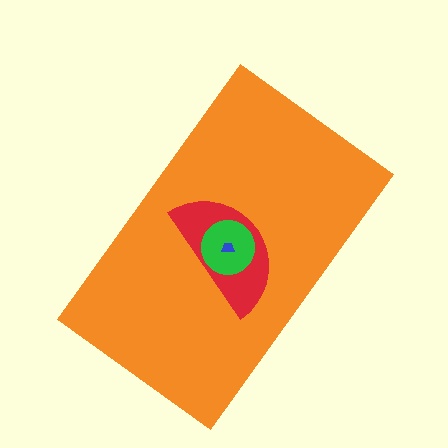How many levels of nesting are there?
4.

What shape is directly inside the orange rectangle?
The red semicircle.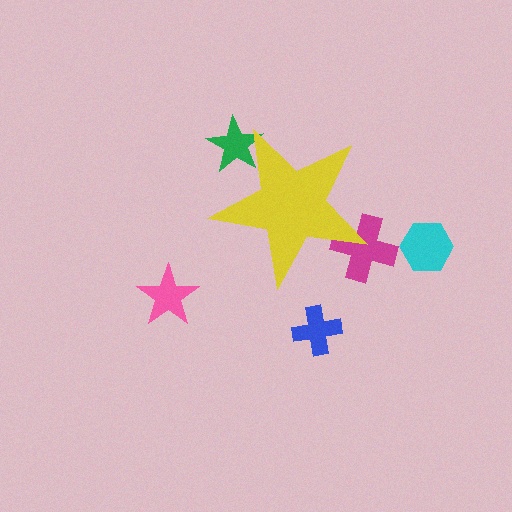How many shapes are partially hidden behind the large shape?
2 shapes are partially hidden.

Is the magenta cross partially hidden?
Yes, the magenta cross is partially hidden behind the yellow star.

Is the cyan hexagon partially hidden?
No, the cyan hexagon is fully visible.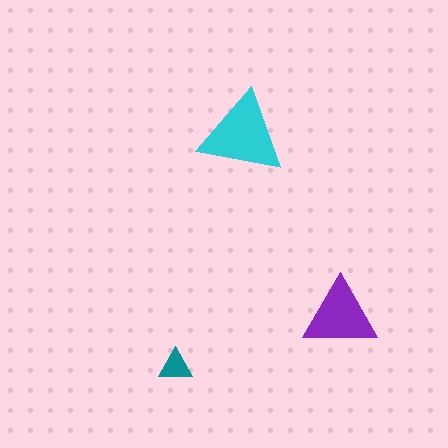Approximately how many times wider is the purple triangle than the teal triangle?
About 2 times wider.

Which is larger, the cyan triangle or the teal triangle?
The cyan one.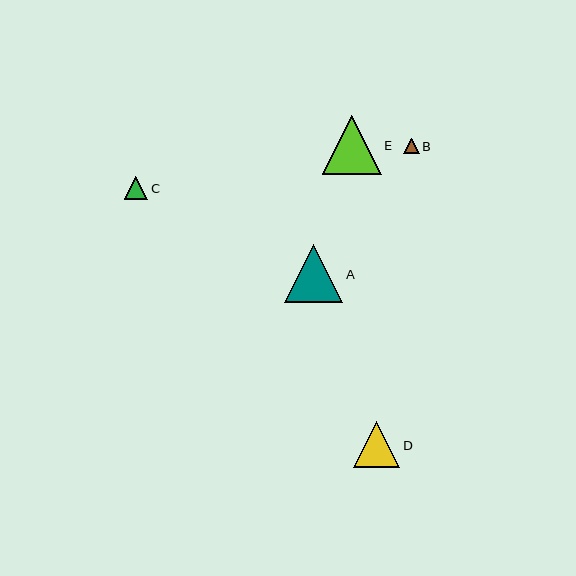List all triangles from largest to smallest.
From largest to smallest: E, A, D, C, B.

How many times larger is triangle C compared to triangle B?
Triangle C is approximately 1.5 times the size of triangle B.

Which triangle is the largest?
Triangle E is the largest with a size of approximately 59 pixels.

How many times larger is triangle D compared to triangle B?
Triangle D is approximately 3.0 times the size of triangle B.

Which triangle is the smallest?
Triangle B is the smallest with a size of approximately 15 pixels.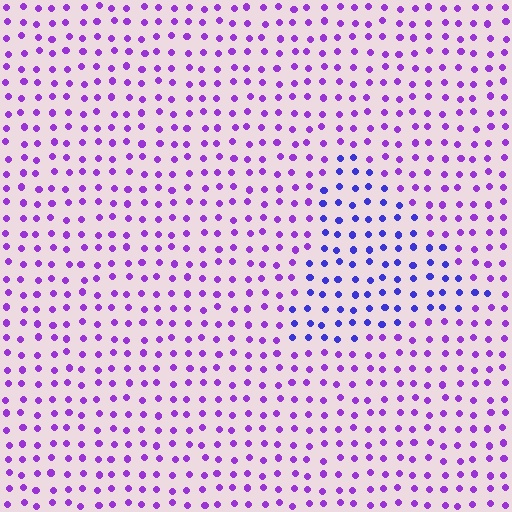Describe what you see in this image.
The image is filled with small purple elements in a uniform arrangement. A triangle-shaped region is visible where the elements are tinted to a slightly different hue, forming a subtle color boundary.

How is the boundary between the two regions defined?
The boundary is defined purely by a slight shift in hue (about 35 degrees). Spacing, size, and orientation are identical on both sides.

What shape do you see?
I see a triangle.